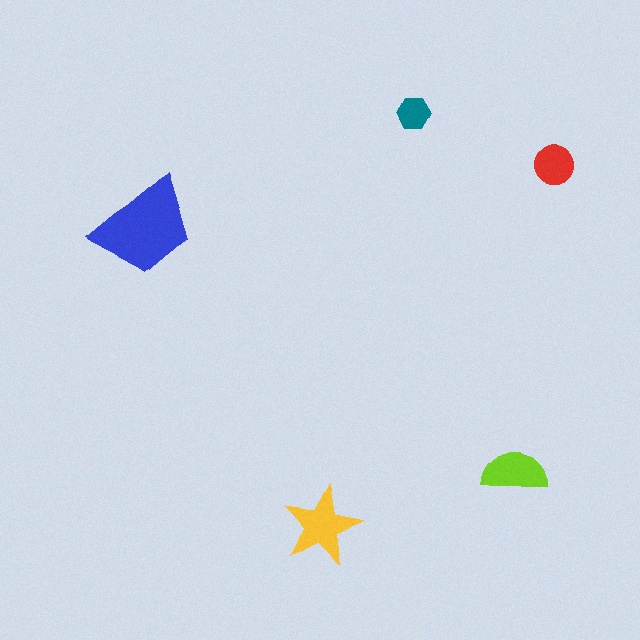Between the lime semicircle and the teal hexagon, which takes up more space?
The lime semicircle.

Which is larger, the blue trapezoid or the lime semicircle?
The blue trapezoid.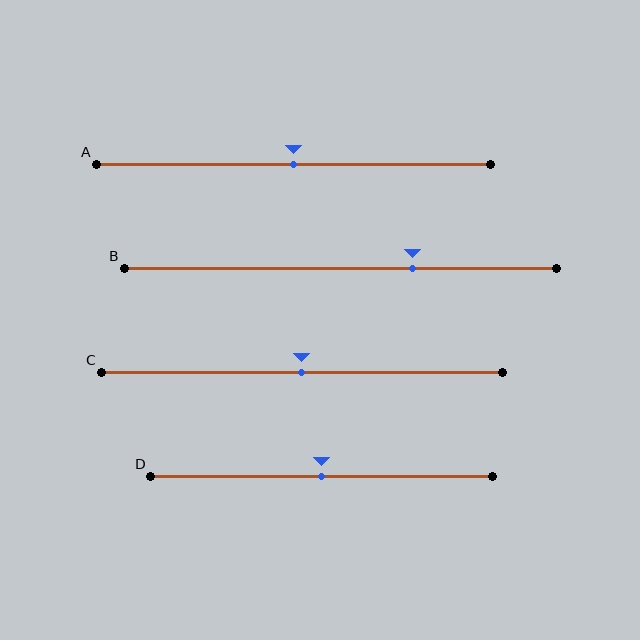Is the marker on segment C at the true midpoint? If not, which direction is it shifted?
Yes, the marker on segment C is at the true midpoint.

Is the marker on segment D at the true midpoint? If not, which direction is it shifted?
Yes, the marker on segment D is at the true midpoint.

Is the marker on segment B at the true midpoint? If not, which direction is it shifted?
No, the marker on segment B is shifted to the right by about 17% of the segment length.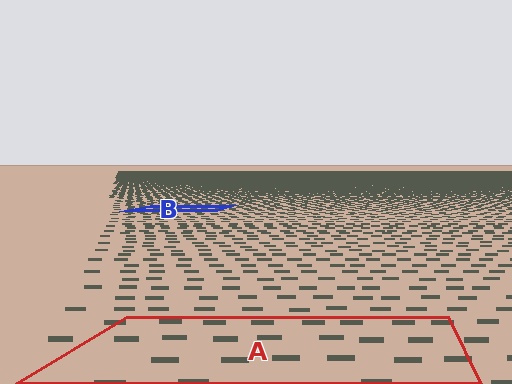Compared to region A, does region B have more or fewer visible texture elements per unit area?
Region B has more texture elements per unit area — they are packed more densely because it is farther away.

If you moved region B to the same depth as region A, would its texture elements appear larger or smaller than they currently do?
They would appear larger. At a closer depth, the same texture elements are projected at a bigger on-screen size.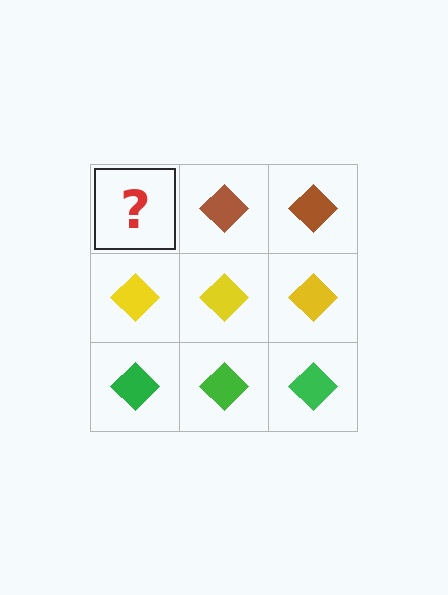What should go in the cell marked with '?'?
The missing cell should contain a brown diamond.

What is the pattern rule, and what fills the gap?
The rule is that each row has a consistent color. The gap should be filled with a brown diamond.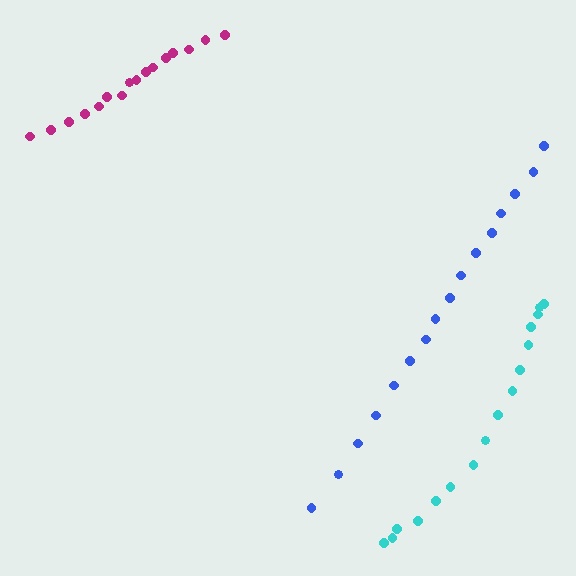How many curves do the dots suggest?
There are 3 distinct paths.